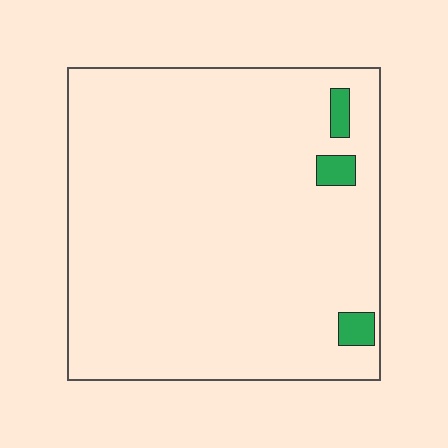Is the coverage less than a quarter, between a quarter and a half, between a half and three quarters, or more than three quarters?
Less than a quarter.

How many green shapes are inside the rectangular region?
3.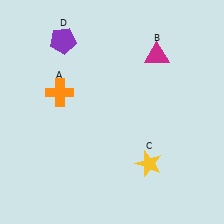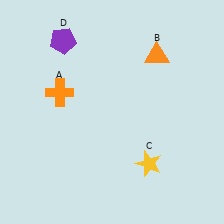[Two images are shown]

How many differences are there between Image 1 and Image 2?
There is 1 difference between the two images.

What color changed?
The triangle (B) changed from magenta in Image 1 to orange in Image 2.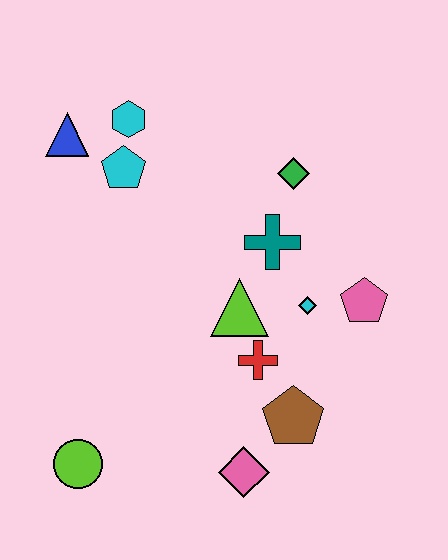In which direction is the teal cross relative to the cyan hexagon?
The teal cross is to the right of the cyan hexagon.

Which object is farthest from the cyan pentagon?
The pink diamond is farthest from the cyan pentagon.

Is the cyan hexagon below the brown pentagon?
No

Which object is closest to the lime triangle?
The red cross is closest to the lime triangle.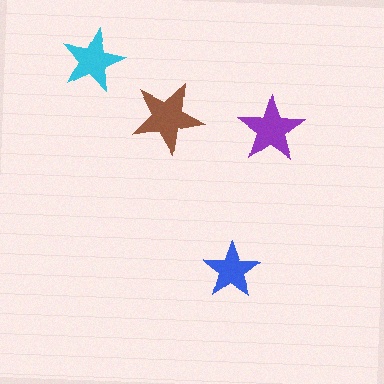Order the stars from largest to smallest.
the brown one, the purple one, the cyan one, the blue one.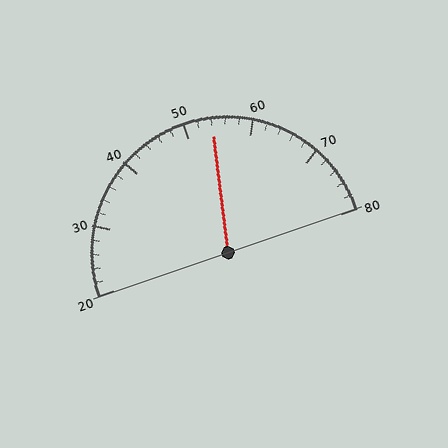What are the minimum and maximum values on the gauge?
The gauge ranges from 20 to 80.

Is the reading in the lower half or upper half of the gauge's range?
The reading is in the upper half of the range (20 to 80).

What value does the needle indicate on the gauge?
The needle indicates approximately 54.